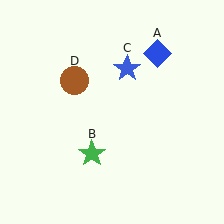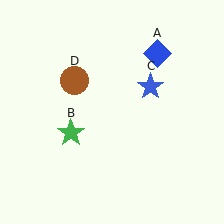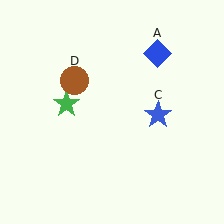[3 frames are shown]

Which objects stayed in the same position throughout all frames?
Blue diamond (object A) and brown circle (object D) remained stationary.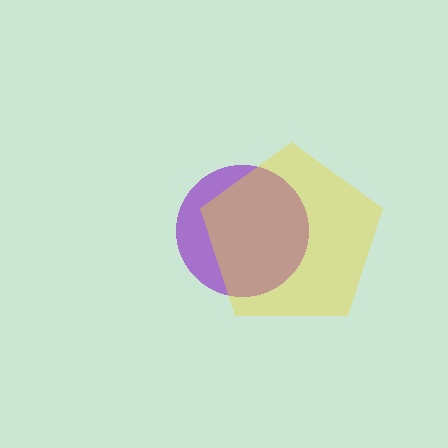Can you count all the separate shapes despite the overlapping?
Yes, there are 2 separate shapes.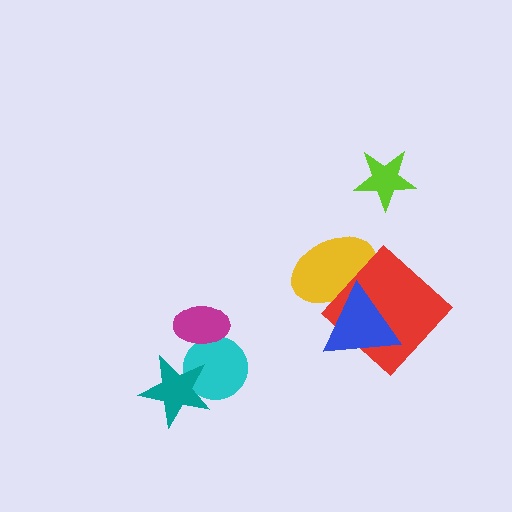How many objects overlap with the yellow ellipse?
2 objects overlap with the yellow ellipse.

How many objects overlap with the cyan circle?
2 objects overlap with the cyan circle.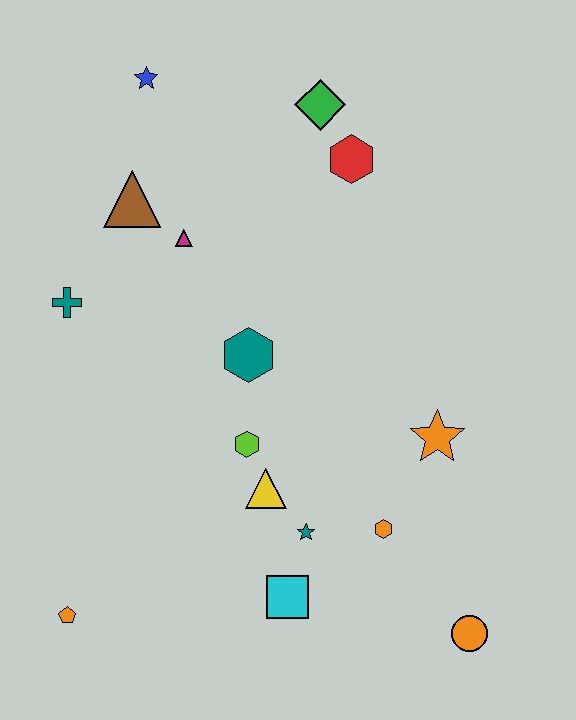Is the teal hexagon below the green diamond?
Yes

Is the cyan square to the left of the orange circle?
Yes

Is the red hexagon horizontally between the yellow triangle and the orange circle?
Yes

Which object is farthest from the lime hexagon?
The blue star is farthest from the lime hexagon.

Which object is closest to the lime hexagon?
The yellow triangle is closest to the lime hexagon.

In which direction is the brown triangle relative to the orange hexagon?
The brown triangle is above the orange hexagon.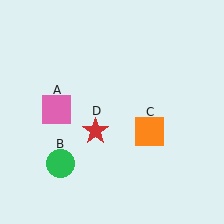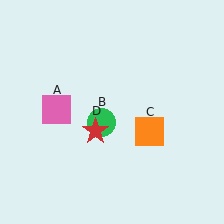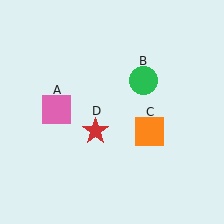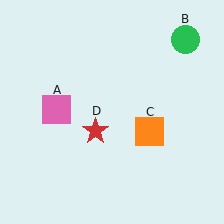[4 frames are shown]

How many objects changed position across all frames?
1 object changed position: green circle (object B).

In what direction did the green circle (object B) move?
The green circle (object B) moved up and to the right.